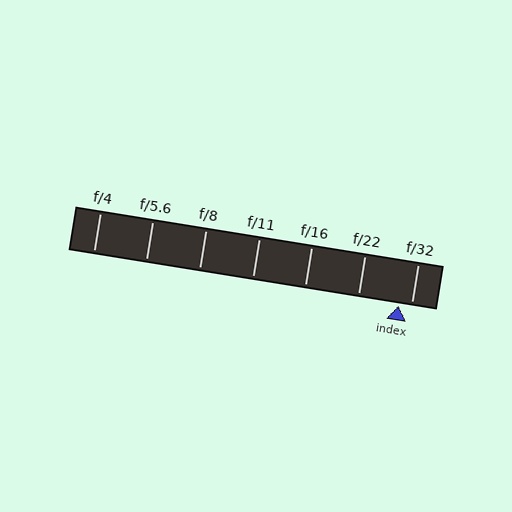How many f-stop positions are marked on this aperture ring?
There are 7 f-stop positions marked.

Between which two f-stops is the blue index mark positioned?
The index mark is between f/22 and f/32.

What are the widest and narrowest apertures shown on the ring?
The widest aperture shown is f/4 and the narrowest is f/32.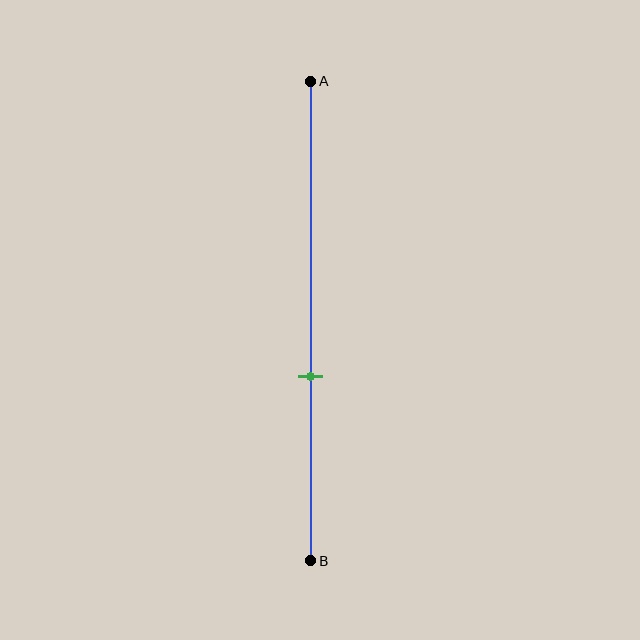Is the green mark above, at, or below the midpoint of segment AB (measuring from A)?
The green mark is below the midpoint of segment AB.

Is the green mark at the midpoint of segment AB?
No, the mark is at about 60% from A, not at the 50% midpoint.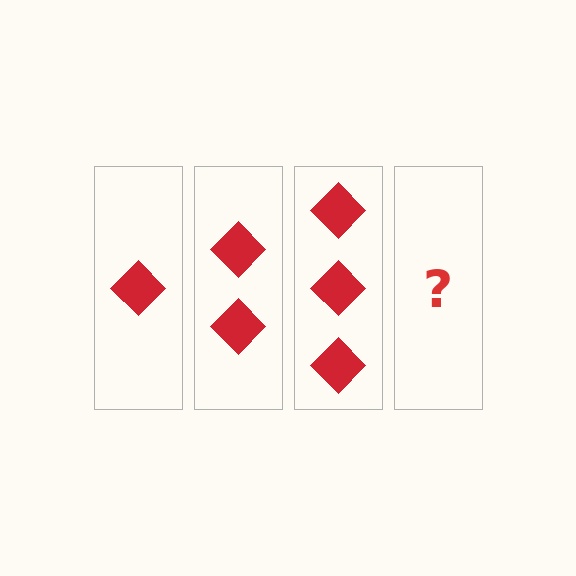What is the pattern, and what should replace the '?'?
The pattern is that each step adds one more diamond. The '?' should be 4 diamonds.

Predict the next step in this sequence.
The next step is 4 diamonds.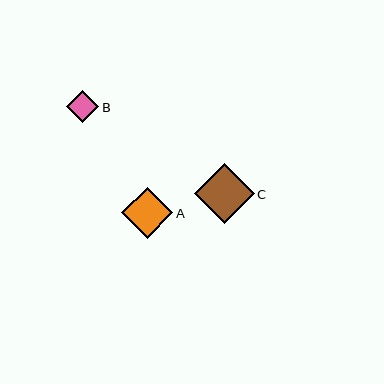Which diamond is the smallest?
Diamond B is the smallest with a size of approximately 32 pixels.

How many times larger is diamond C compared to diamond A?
Diamond C is approximately 1.2 times the size of diamond A.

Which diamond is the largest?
Diamond C is the largest with a size of approximately 60 pixels.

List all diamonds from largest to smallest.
From largest to smallest: C, A, B.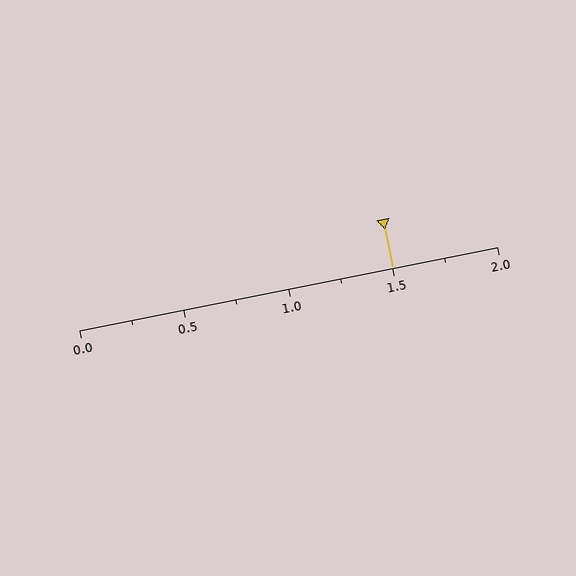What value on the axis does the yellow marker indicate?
The marker indicates approximately 1.5.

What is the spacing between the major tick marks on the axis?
The major ticks are spaced 0.5 apart.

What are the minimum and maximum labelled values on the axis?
The axis runs from 0.0 to 2.0.